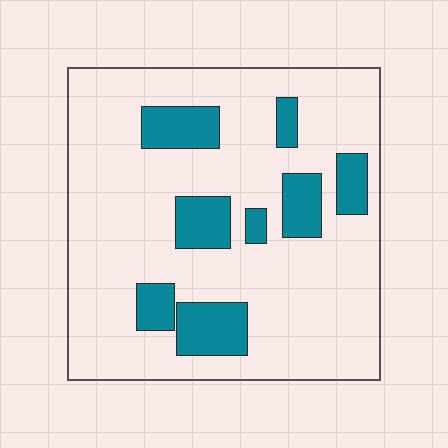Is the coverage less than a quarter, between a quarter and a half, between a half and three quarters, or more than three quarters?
Less than a quarter.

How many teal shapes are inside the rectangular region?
8.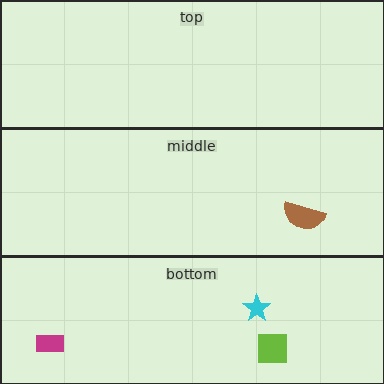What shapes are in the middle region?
The brown semicircle.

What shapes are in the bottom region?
The cyan star, the lime square, the magenta rectangle.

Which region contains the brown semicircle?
The middle region.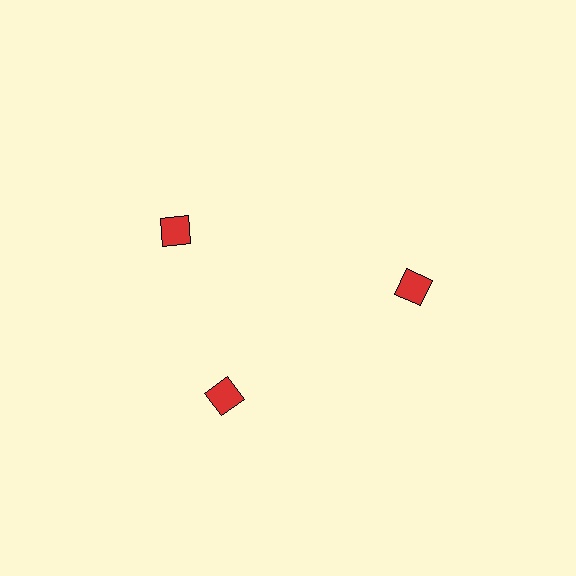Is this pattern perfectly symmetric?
No. The 3 red squares are arranged in a ring, but one element near the 11 o'clock position is rotated out of alignment along the ring, breaking the 3-fold rotational symmetry.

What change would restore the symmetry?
The symmetry would be restored by rotating it back into even spacing with its neighbors so that all 3 squares sit at equal angles and equal distance from the center.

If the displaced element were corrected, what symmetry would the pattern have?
It would have 3-fold rotational symmetry — the pattern would map onto itself every 120 degrees.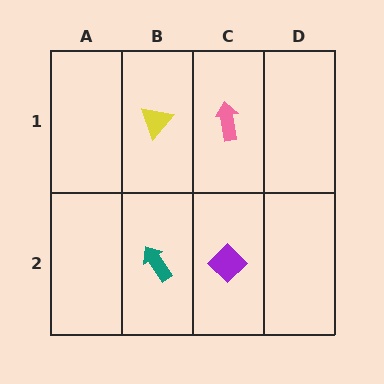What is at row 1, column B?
A yellow triangle.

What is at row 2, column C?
A purple diamond.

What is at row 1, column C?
A pink arrow.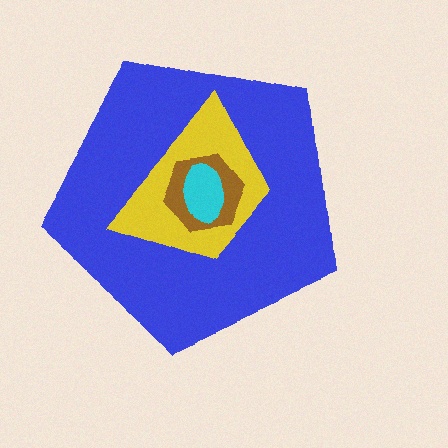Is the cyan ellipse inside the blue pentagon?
Yes.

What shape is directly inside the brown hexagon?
The cyan ellipse.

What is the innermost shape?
The cyan ellipse.